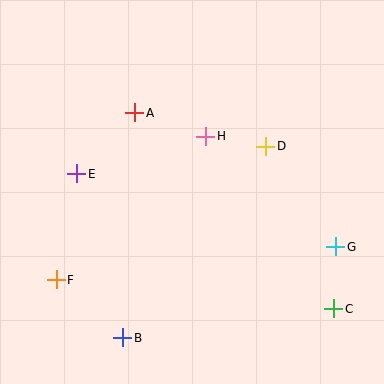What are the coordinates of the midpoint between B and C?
The midpoint between B and C is at (228, 323).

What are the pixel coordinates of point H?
Point H is at (206, 136).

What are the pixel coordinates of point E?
Point E is at (77, 174).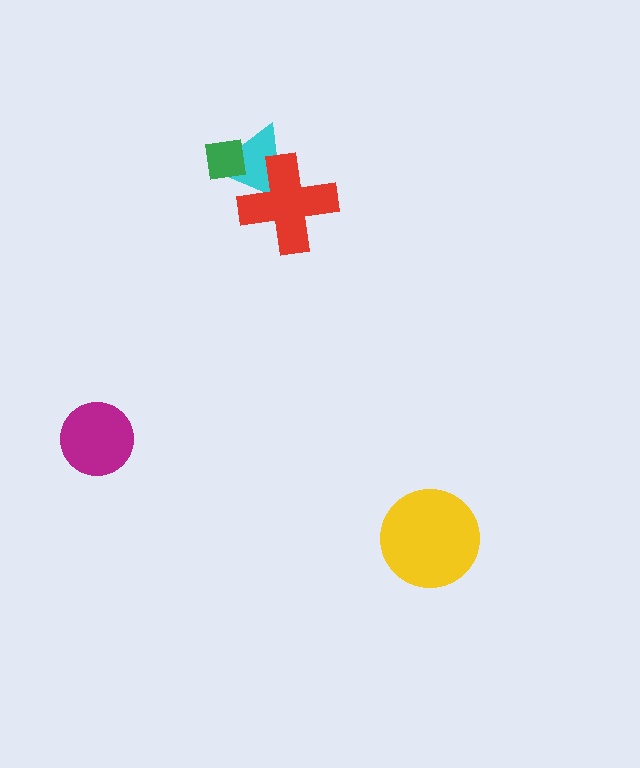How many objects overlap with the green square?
1 object overlaps with the green square.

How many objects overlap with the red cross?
1 object overlaps with the red cross.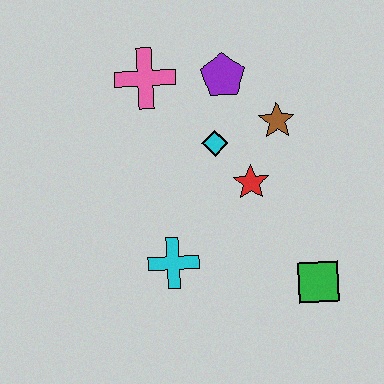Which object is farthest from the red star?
The pink cross is farthest from the red star.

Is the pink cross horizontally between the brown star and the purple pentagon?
No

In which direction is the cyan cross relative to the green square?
The cyan cross is to the left of the green square.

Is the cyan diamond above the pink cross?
No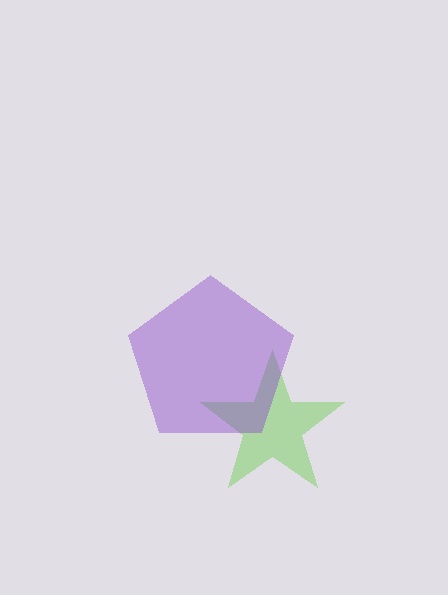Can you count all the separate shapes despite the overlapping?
Yes, there are 2 separate shapes.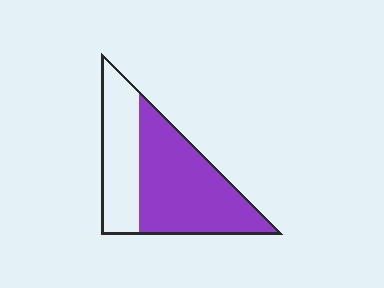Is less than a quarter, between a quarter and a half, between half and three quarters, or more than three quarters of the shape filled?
Between half and three quarters.